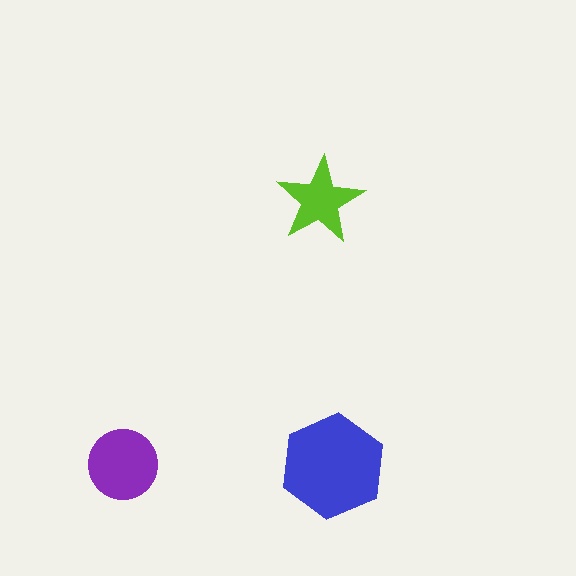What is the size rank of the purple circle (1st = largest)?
2nd.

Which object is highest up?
The lime star is topmost.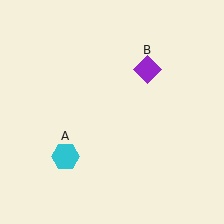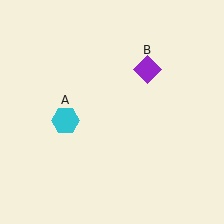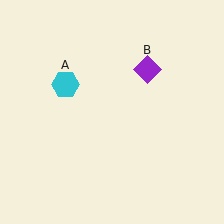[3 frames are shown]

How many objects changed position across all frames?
1 object changed position: cyan hexagon (object A).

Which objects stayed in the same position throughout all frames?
Purple diamond (object B) remained stationary.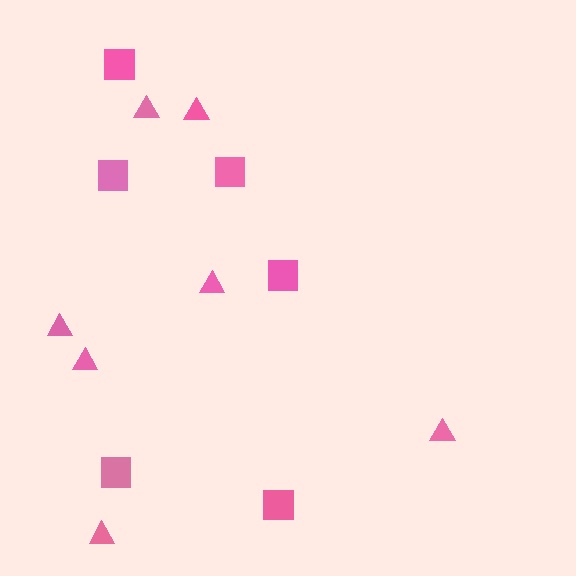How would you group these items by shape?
There are 2 groups: one group of triangles (7) and one group of squares (6).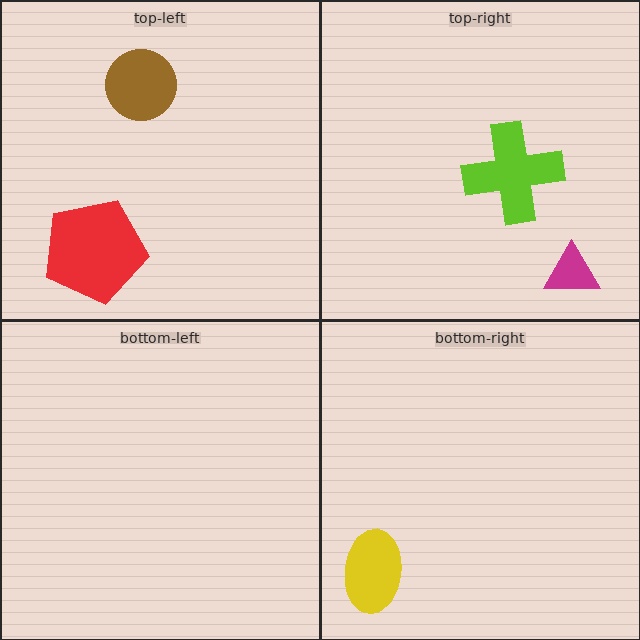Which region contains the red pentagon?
The top-left region.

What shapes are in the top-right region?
The lime cross, the magenta triangle.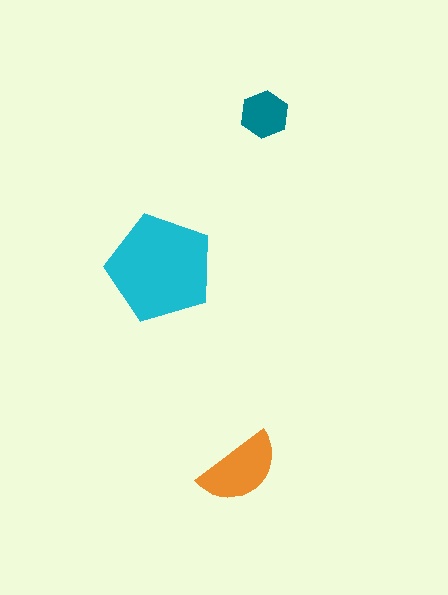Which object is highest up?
The teal hexagon is topmost.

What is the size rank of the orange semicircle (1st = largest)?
2nd.